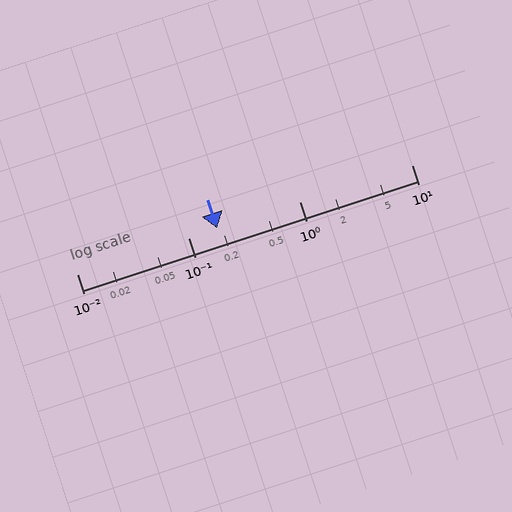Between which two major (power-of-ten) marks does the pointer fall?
The pointer is between 0.1 and 1.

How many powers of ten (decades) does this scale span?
The scale spans 3 decades, from 0.01 to 10.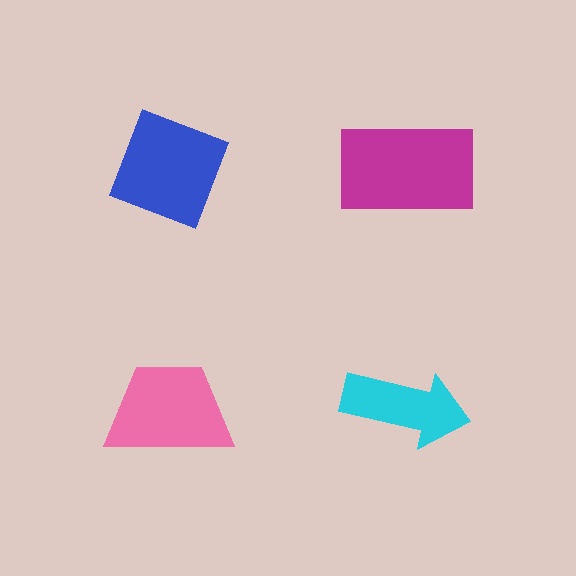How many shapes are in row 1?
2 shapes.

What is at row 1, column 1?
A blue diamond.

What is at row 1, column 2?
A magenta rectangle.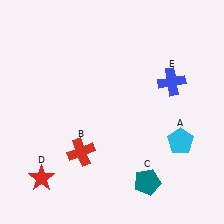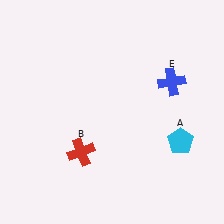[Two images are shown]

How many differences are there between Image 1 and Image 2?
There are 2 differences between the two images.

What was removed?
The red star (D), the teal pentagon (C) were removed in Image 2.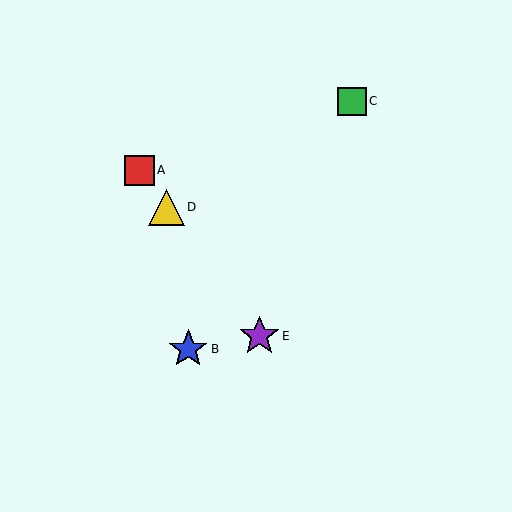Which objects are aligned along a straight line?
Objects A, D, E are aligned along a straight line.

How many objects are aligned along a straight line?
3 objects (A, D, E) are aligned along a straight line.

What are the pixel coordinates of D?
Object D is at (166, 207).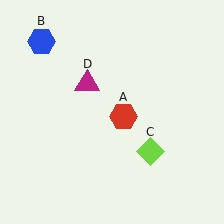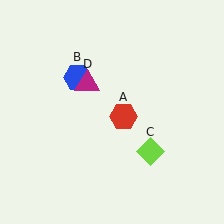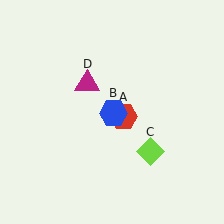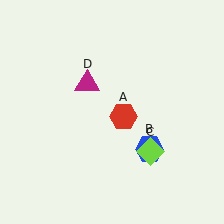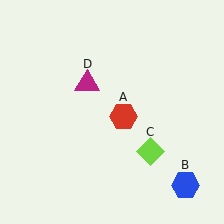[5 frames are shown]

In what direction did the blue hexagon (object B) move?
The blue hexagon (object B) moved down and to the right.